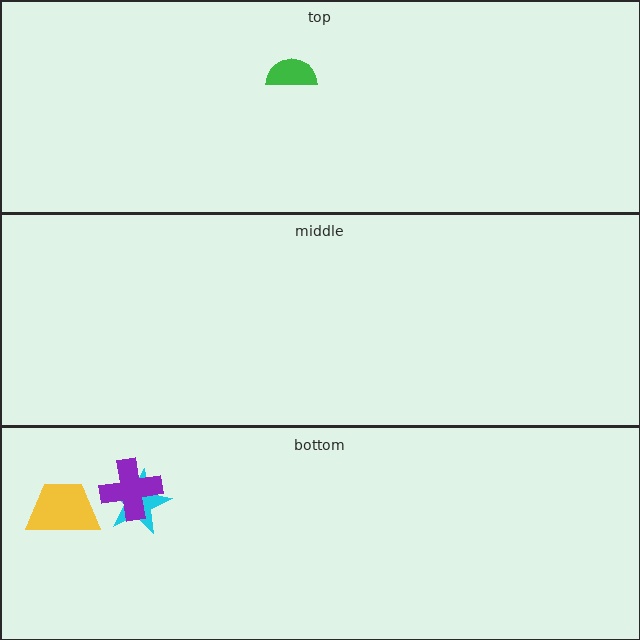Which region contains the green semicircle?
The top region.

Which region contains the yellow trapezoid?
The bottom region.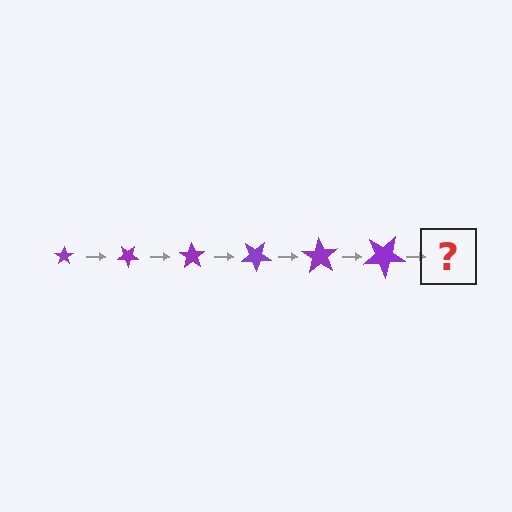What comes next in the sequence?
The next element should be a star, larger than the previous one and rotated 210 degrees from the start.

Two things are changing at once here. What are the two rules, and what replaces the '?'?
The two rules are that the star grows larger each step and it rotates 35 degrees each step. The '?' should be a star, larger than the previous one and rotated 210 degrees from the start.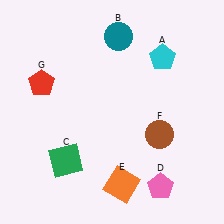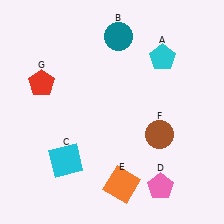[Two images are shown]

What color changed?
The square (C) changed from green in Image 1 to cyan in Image 2.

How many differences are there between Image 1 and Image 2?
There is 1 difference between the two images.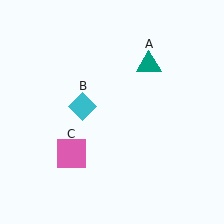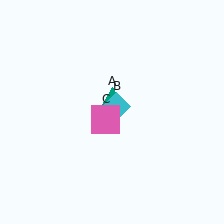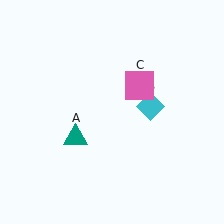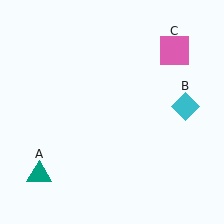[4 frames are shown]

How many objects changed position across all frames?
3 objects changed position: teal triangle (object A), cyan diamond (object B), pink square (object C).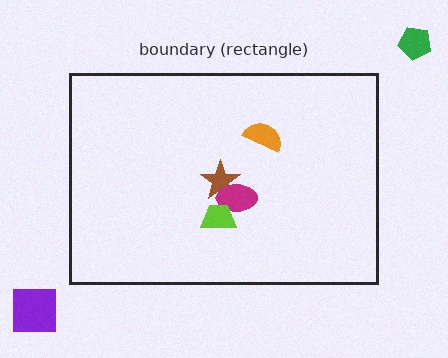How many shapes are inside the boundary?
4 inside, 2 outside.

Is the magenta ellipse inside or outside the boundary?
Inside.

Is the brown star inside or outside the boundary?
Inside.